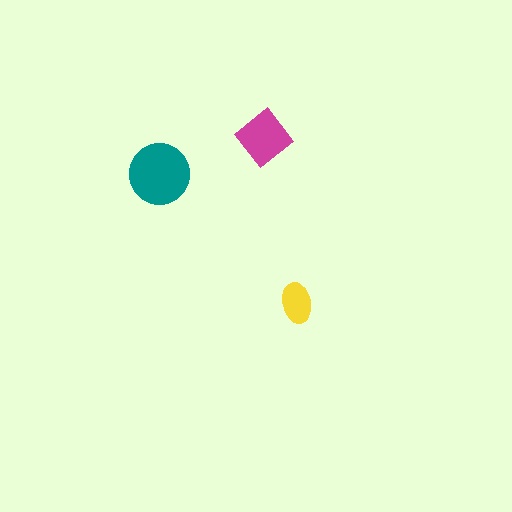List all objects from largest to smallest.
The teal circle, the magenta diamond, the yellow ellipse.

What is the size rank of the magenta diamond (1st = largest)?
2nd.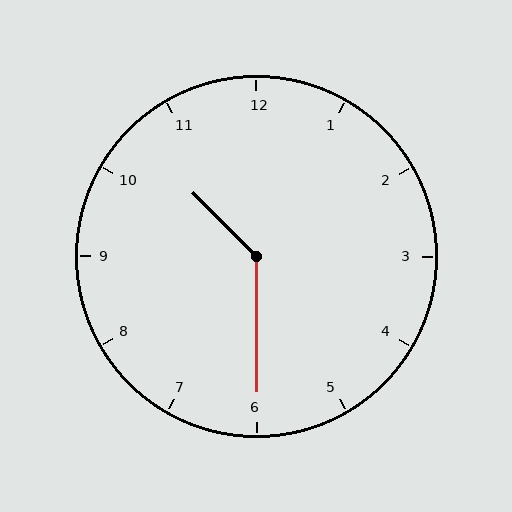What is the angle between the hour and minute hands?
Approximately 135 degrees.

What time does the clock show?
10:30.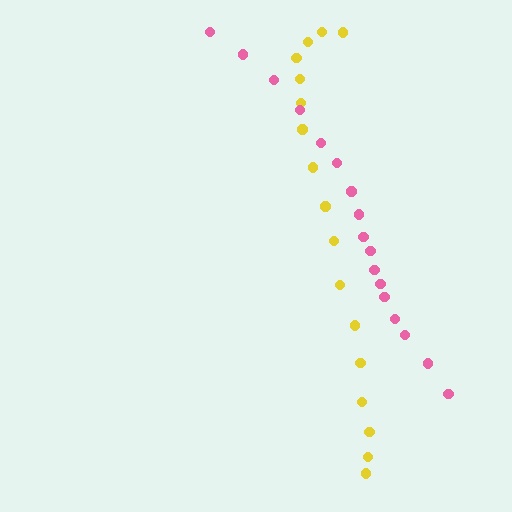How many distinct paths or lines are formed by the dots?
There are 2 distinct paths.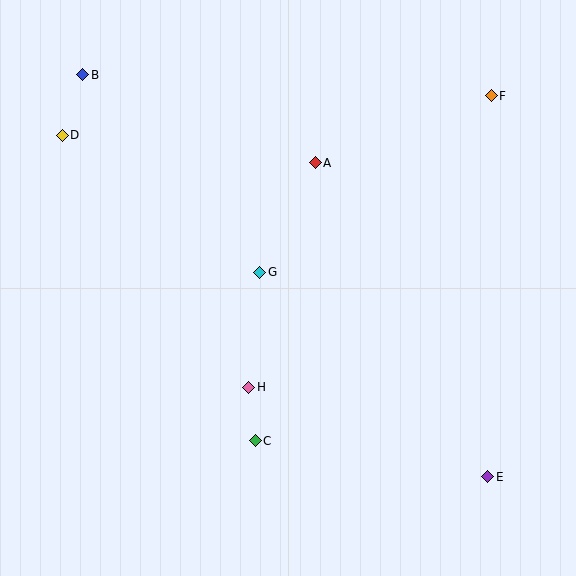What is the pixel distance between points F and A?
The distance between F and A is 188 pixels.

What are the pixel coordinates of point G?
Point G is at (260, 272).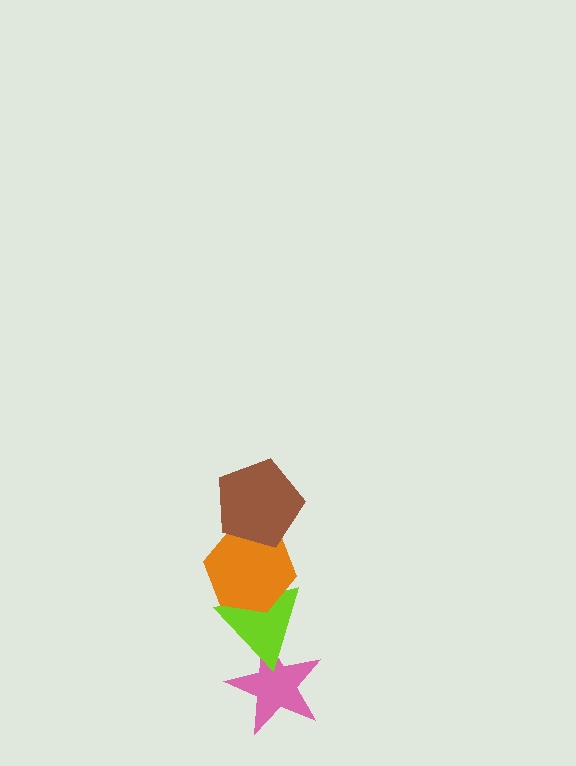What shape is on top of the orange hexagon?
The brown pentagon is on top of the orange hexagon.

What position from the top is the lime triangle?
The lime triangle is 3rd from the top.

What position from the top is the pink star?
The pink star is 4th from the top.